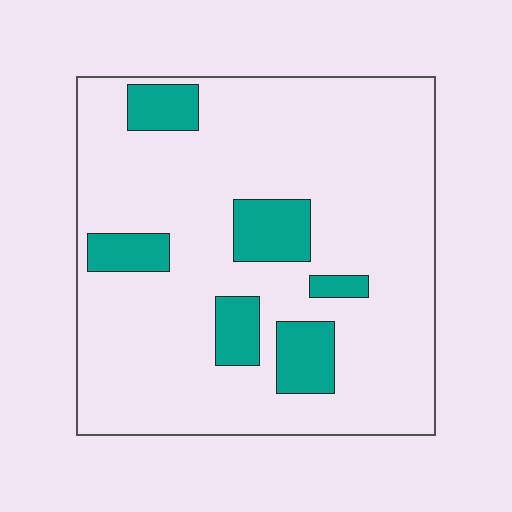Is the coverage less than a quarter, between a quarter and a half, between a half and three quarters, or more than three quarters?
Less than a quarter.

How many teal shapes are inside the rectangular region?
6.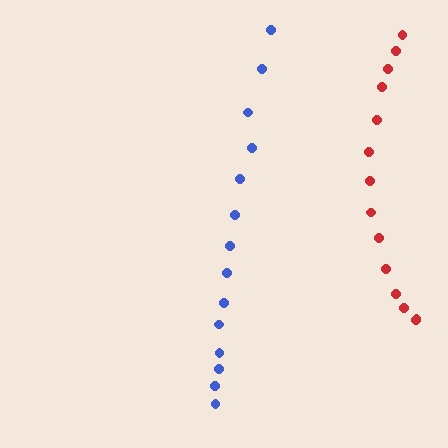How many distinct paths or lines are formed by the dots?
There are 2 distinct paths.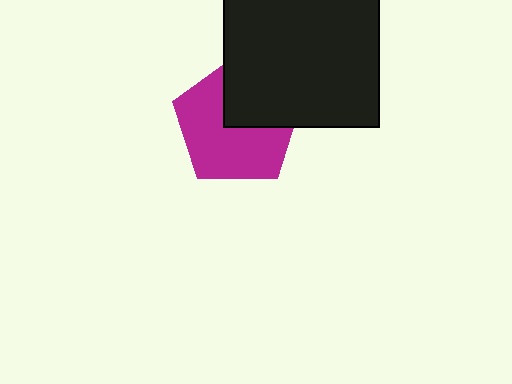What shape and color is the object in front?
The object in front is a black square.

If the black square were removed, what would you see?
You would see the complete magenta pentagon.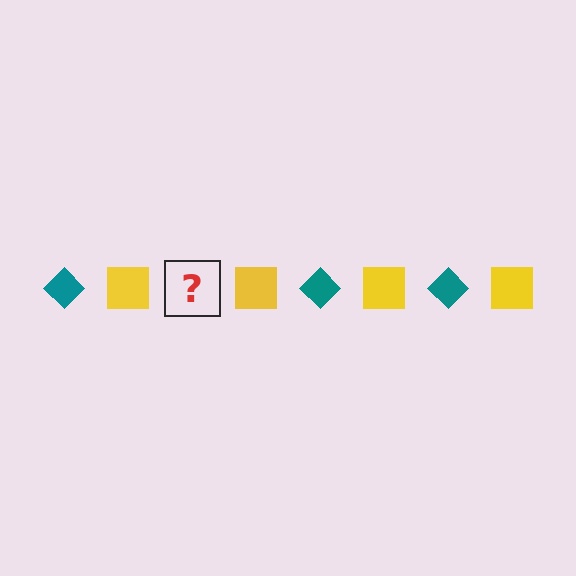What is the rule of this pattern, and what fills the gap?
The rule is that the pattern alternates between teal diamond and yellow square. The gap should be filled with a teal diamond.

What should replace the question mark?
The question mark should be replaced with a teal diamond.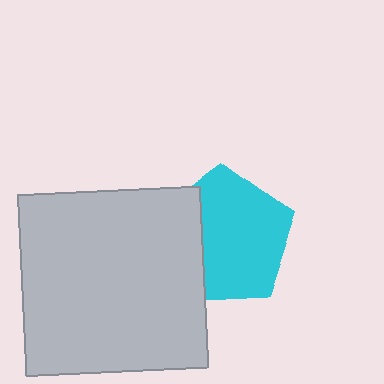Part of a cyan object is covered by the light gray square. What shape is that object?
It is a pentagon.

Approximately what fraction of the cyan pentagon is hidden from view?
Roughly 30% of the cyan pentagon is hidden behind the light gray square.